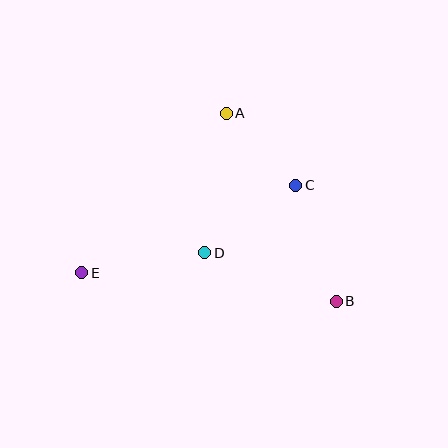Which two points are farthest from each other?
Points B and E are farthest from each other.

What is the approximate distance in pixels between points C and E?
The distance between C and E is approximately 231 pixels.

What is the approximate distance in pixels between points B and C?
The distance between B and C is approximately 123 pixels.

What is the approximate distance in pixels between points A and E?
The distance between A and E is approximately 215 pixels.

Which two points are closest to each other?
Points A and C are closest to each other.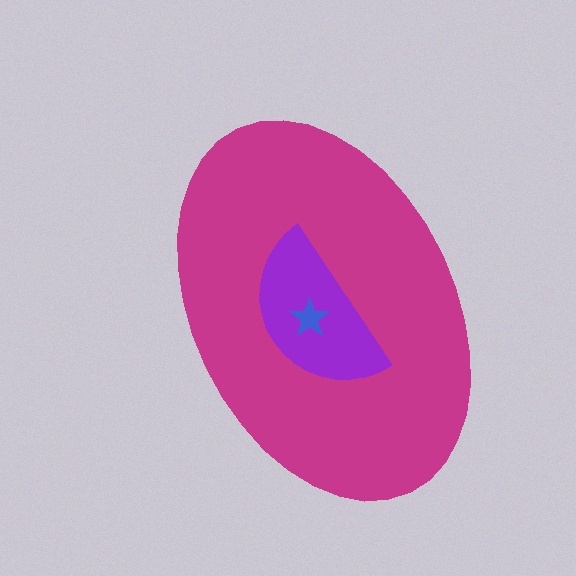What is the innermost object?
The blue star.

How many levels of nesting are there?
3.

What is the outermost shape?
The magenta ellipse.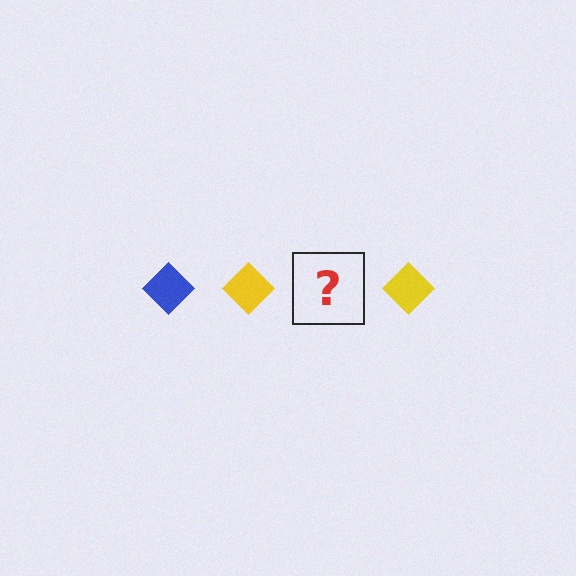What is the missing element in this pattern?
The missing element is a blue diamond.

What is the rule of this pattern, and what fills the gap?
The rule is that the pattern cycles through blue, yellow diamonds. The gap should be filled with a blue diamond.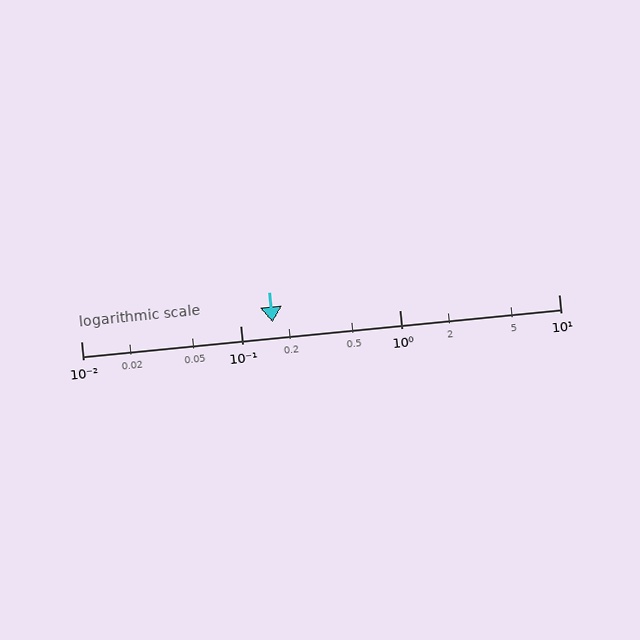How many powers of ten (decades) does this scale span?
The scale spans 3 decades, from 0.01 to 10.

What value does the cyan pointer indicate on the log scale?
The pointer indicates approximately 0.16.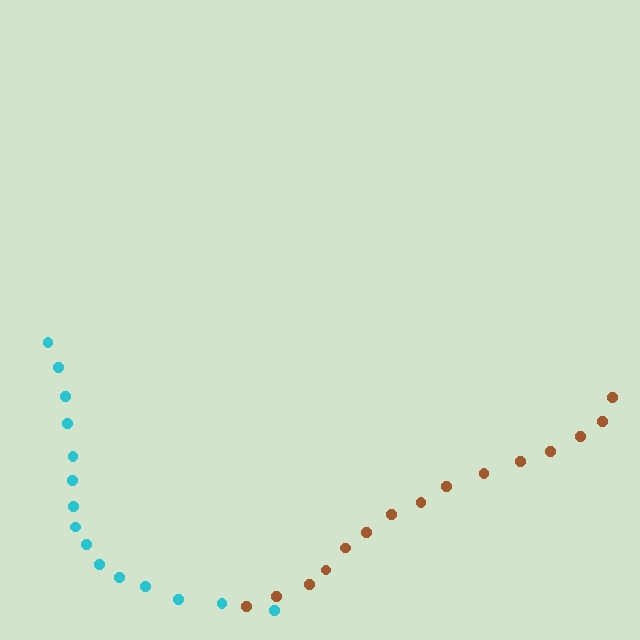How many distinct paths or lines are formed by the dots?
There are 2 distinct paths.